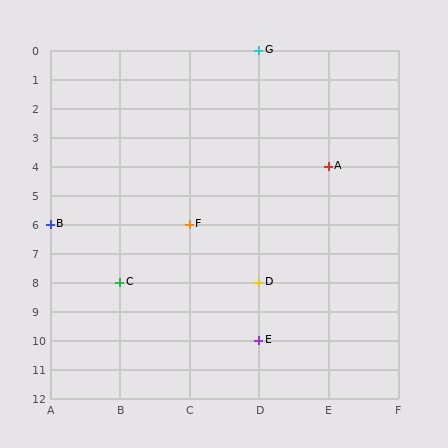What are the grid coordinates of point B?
Point B is at grid coordinates (A, 6).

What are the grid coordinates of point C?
Point C is at grid coordinates (B, 8).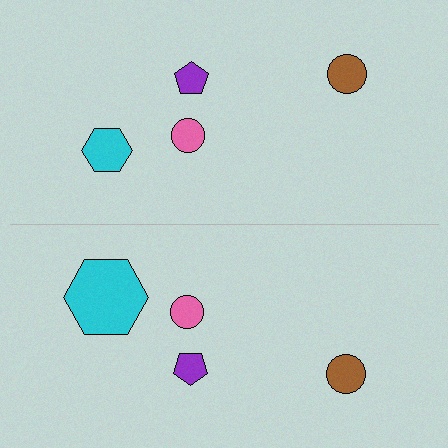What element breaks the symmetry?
The cyan hexagon on the bottom side has a different size than its mirror counterpart.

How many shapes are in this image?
There are 8 shapes in this image.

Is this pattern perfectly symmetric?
No, the pattern is not perfectly symmetric. The cyan hexagon on the bottom side has a different size than its mirror counterpart.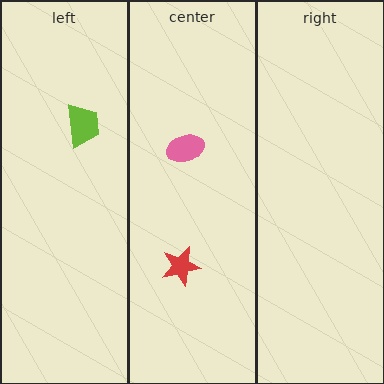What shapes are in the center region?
The pink ellipse, the red star.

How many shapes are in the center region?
2.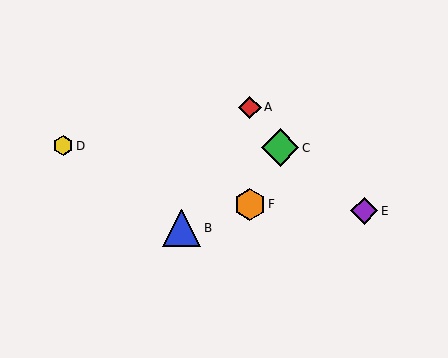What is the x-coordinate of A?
Object A is at x≈250.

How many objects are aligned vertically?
2 objects (A, F) are aligned vertically.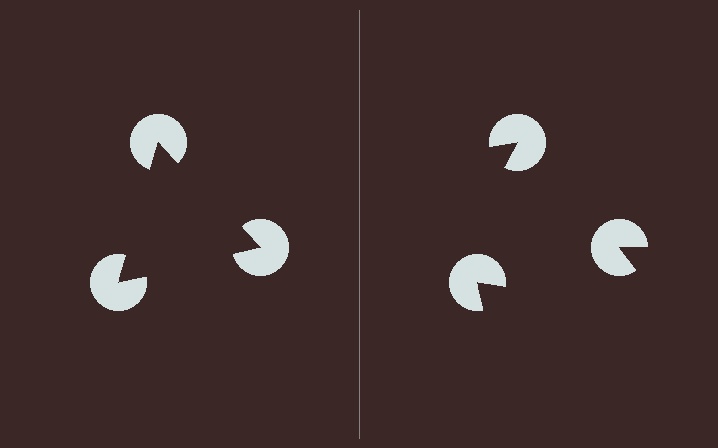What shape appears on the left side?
An illusory triangle.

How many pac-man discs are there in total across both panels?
6 — 3 on each side.